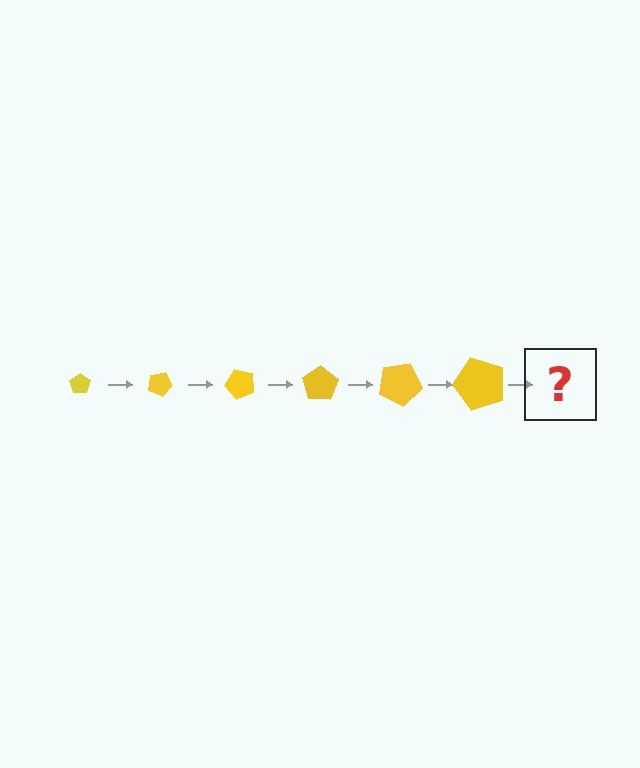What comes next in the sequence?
The next element should be a pentagon, larger than the previous one and rotated 150 degrees from the start.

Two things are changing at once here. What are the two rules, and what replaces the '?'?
The two rules are that the pentagon grows larger each step and it rotates 25 degrees each step. The '?' should be a pentagon, larger than the previous one and rotated 150 degrees from the start.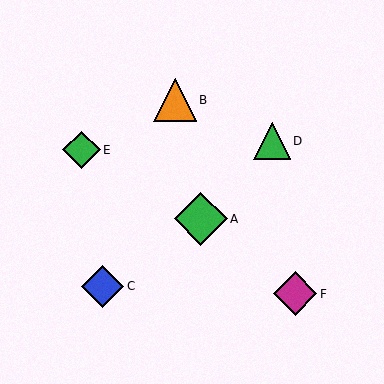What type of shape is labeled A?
Shape A is a green diamond.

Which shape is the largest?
The green diamond (labeled A) is the largest.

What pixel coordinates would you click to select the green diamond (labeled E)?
Click at (82, 150) to select the green diamond E.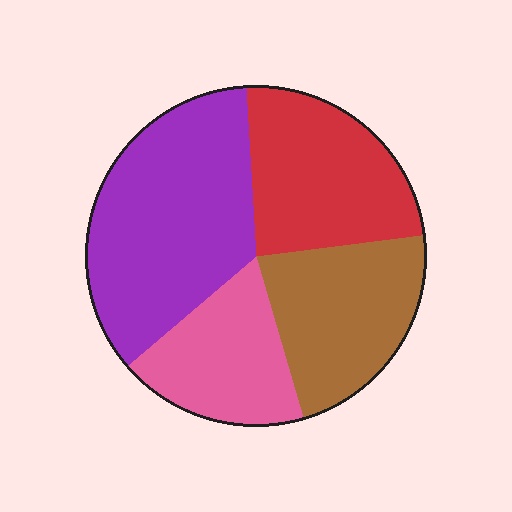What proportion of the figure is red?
Red covers about 25% of the figure.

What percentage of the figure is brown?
Brown takes up about one fifth (1/5) of the figure.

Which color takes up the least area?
Pink, at roughly 20%.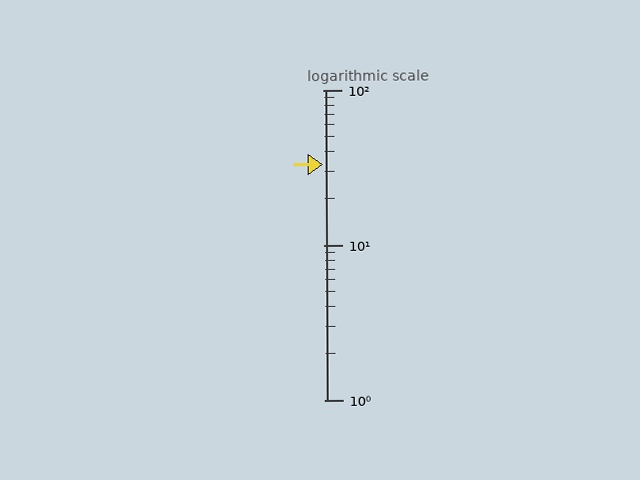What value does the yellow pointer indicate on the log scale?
The pointer indicates approximately 33.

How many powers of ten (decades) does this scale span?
The scale spans 2 decades, from 1 to 100.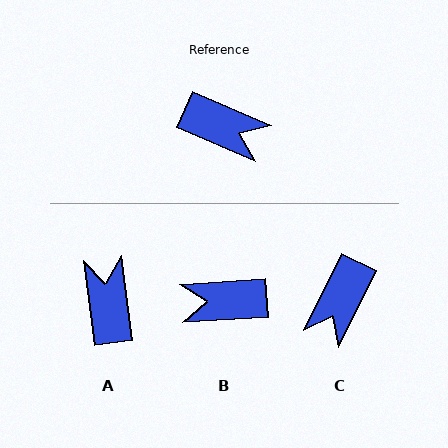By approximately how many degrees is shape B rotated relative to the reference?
Approximately 153 degrees clockwise.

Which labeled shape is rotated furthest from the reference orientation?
B, about 153 degrees away.